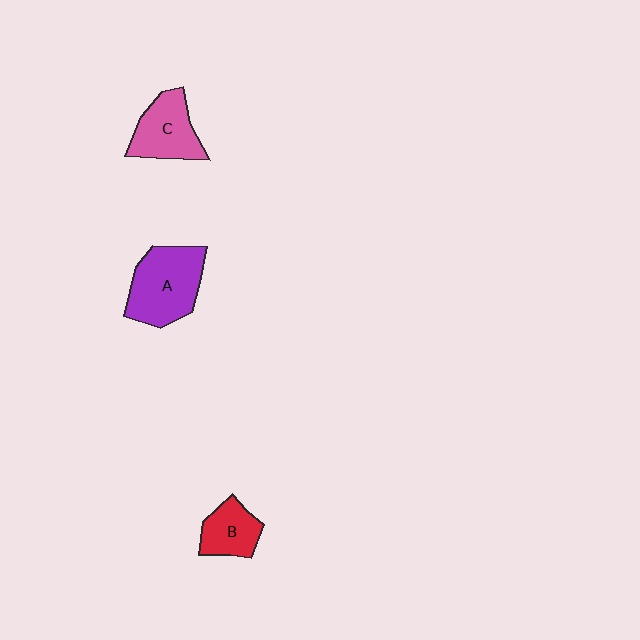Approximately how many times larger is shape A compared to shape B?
Approximately 1.8 times.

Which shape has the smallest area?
Shape B (red).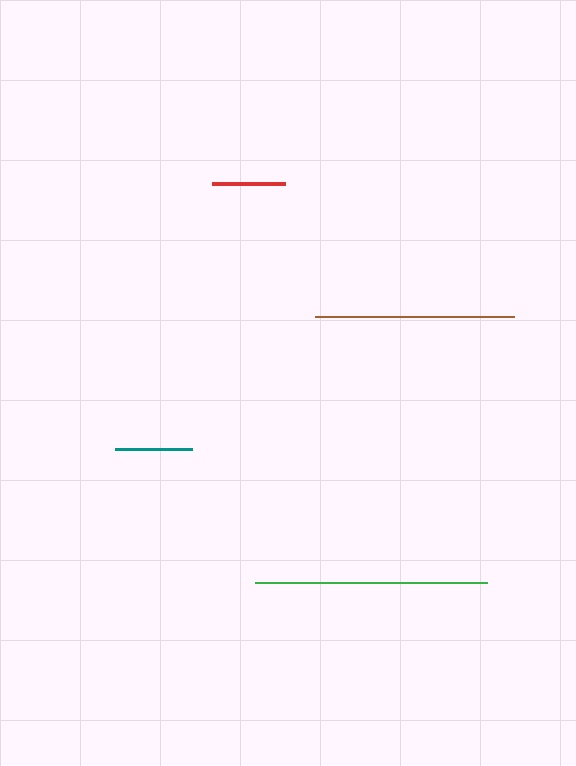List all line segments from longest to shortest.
From longest to shortest: green, brown, teal, red.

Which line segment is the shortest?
The red line is the shortest at approximately 73 pixels.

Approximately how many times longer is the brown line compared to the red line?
The brown line is approximately 2.7 times the length of the red line.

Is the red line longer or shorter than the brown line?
The brown line is longer than the red line.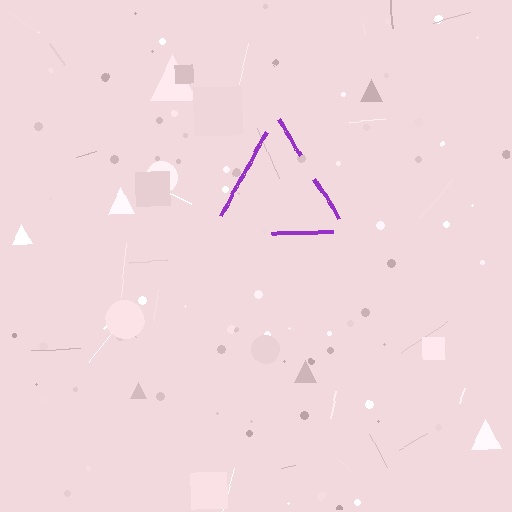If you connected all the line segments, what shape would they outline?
They would outline a triangle.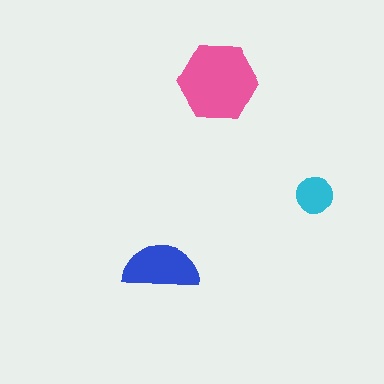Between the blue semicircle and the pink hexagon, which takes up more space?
The pink hexagon.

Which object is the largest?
The pink hexagon.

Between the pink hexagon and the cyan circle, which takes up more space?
The pink hexagon.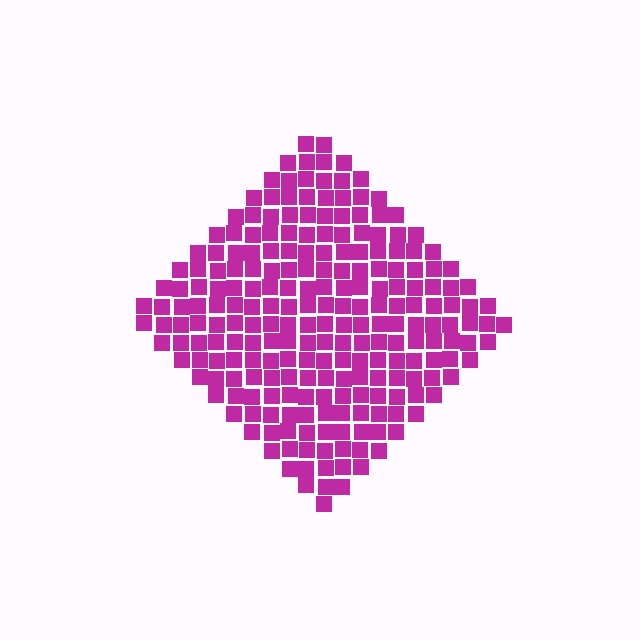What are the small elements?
The small elements are squares.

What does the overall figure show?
The overall figure shows a diamond.